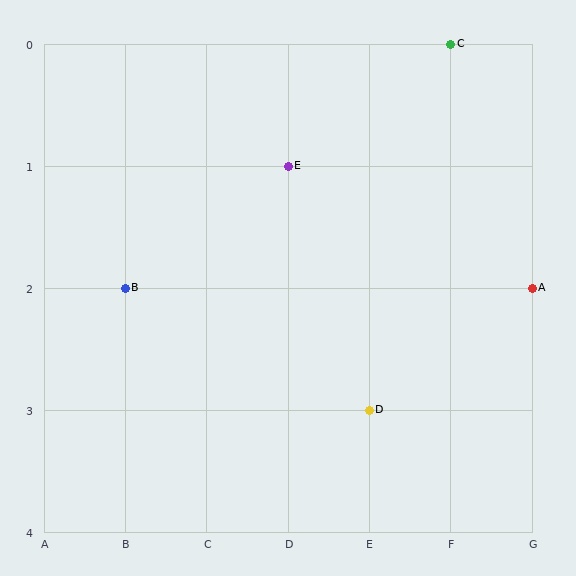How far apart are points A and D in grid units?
Points A and D are 2 columns and 1 row apart (about 2.2 grid units diagonally).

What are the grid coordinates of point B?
Point B is at grid coordinates (B, 2).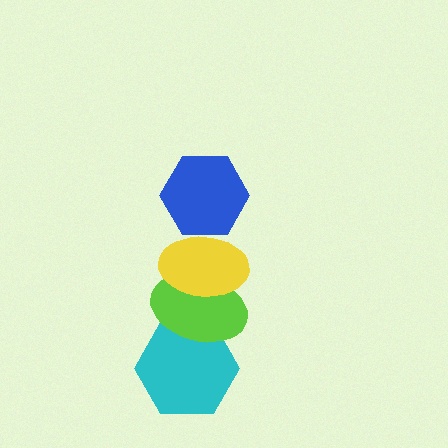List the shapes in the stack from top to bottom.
From top to bottom: the blue hexagon, the yellow ellipse, the lime ellipse, the cyan hexagon.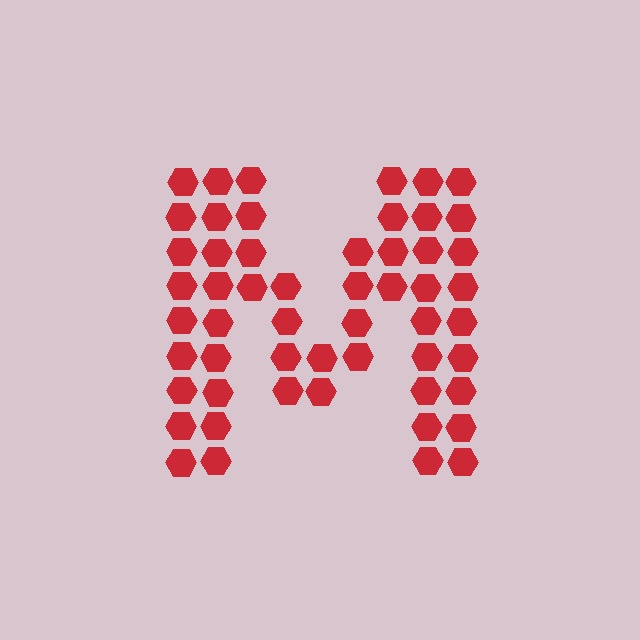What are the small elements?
The small elements are hexagons.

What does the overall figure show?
The overall figure shows the letter M.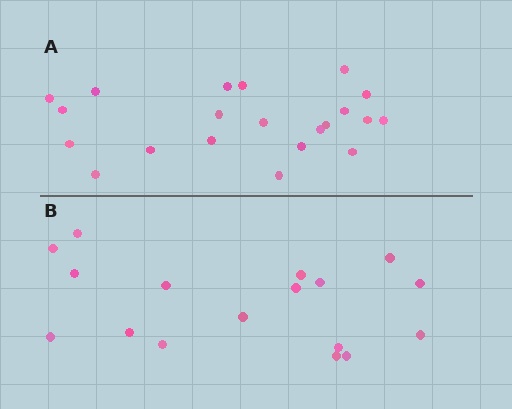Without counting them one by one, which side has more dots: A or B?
Region A (the top region) has more dots.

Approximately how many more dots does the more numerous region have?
Region A has about 4 more dots than region B.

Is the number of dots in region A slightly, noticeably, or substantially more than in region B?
Region A has only slightly more — the two regions are fairly close. The ratio is roughly 1.2 to 1.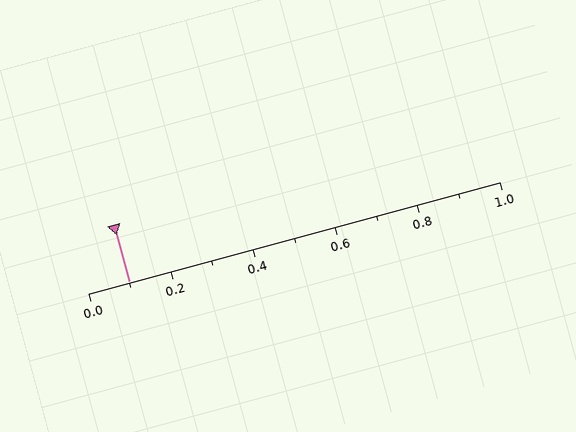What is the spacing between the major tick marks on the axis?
The major ticks are spaced 0.2 apart.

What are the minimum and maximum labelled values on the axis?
The axis runs from 0.0 to 1.0.